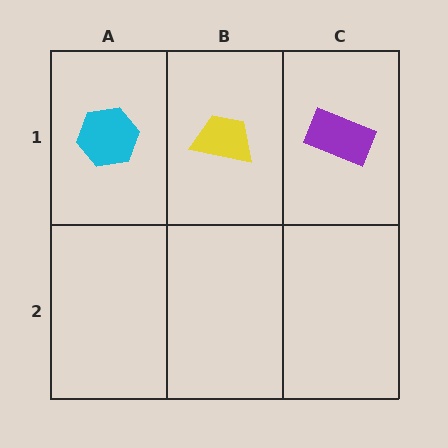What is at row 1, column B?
A yellow trapezoid.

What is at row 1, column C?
A purple rectangle.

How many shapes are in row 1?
3 shapes.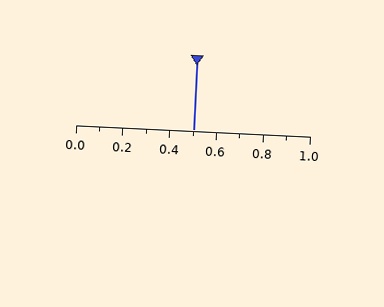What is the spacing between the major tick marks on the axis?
The major ticks are spaced 0.2 apart.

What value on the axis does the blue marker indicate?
The marker indicates approximately 0.5.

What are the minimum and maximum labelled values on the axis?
The axis runs from 0.0 to 1.0.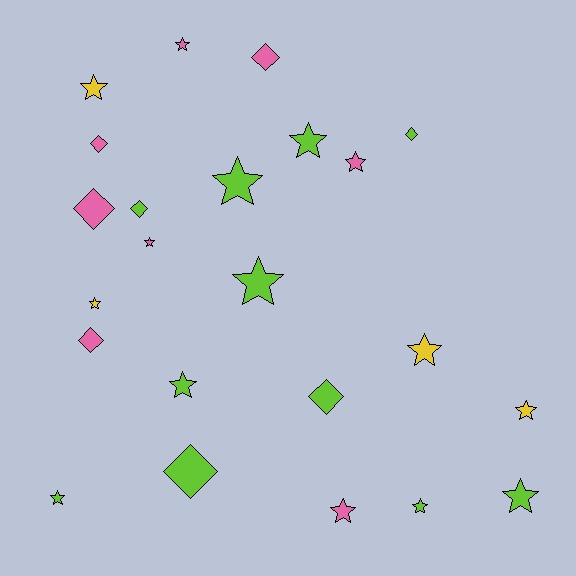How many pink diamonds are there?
There are 4 pink diamonds.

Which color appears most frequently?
Lime, with 11 objects.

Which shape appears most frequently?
Star, with 15 objects.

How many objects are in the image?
There are 23 objects.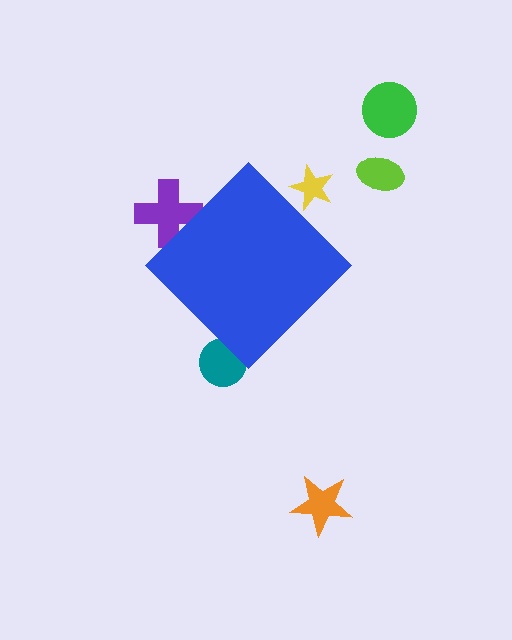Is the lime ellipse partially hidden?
No, the lime ellipse is fully visible.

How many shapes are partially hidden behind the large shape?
3 shapes are partially hidden.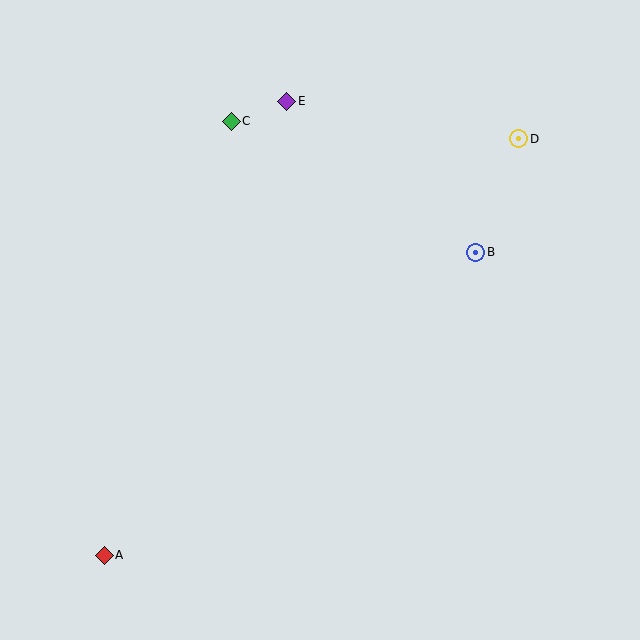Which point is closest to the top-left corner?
Point C is closest to the top-left corner.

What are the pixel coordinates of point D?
Point D is at (519, 139).